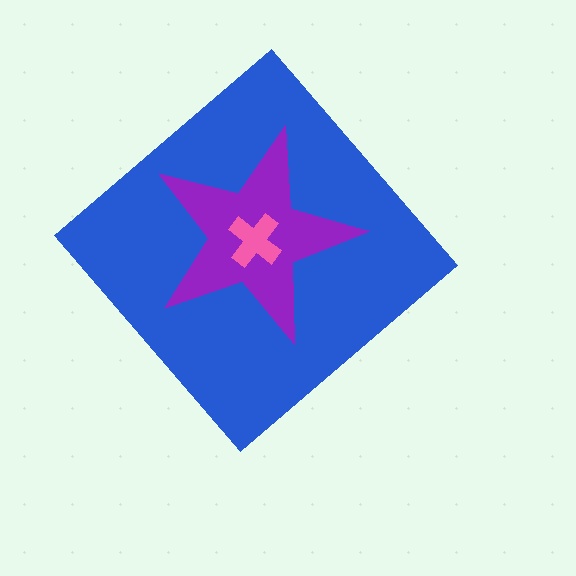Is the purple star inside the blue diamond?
Yes.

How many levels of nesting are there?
3.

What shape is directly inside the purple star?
The pink cross.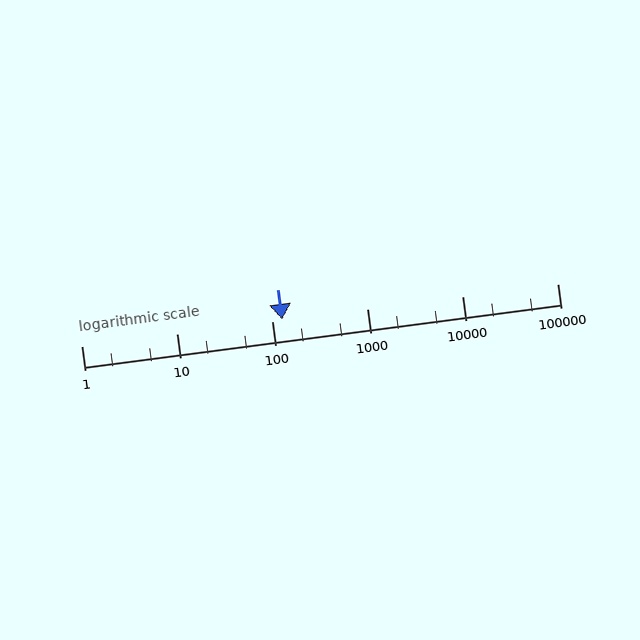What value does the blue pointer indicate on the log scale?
The pointer indicates approximately 130.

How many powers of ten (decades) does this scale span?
The scale spans 5 decades, from 1 to 100000.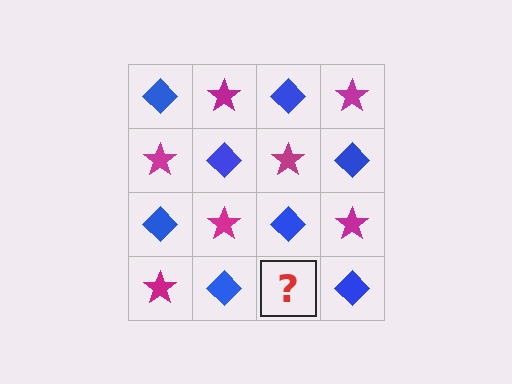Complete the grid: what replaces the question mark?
The question mark should be replaced with a magenta star.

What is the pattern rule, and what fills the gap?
The rule is that it alternates blue diamond and magenta star in a checkerboard pattern. The gap should be filled with a magenta star.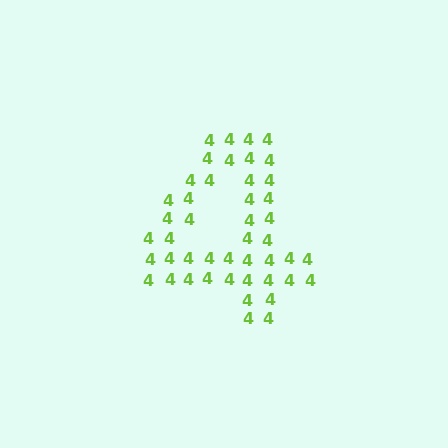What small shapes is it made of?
It is made of small digit 4's.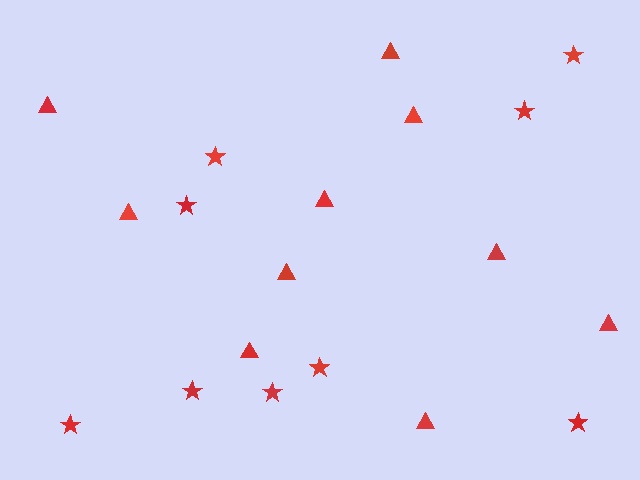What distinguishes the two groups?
There are 2 groups: one group of stars (9) and one group of triangles (10).